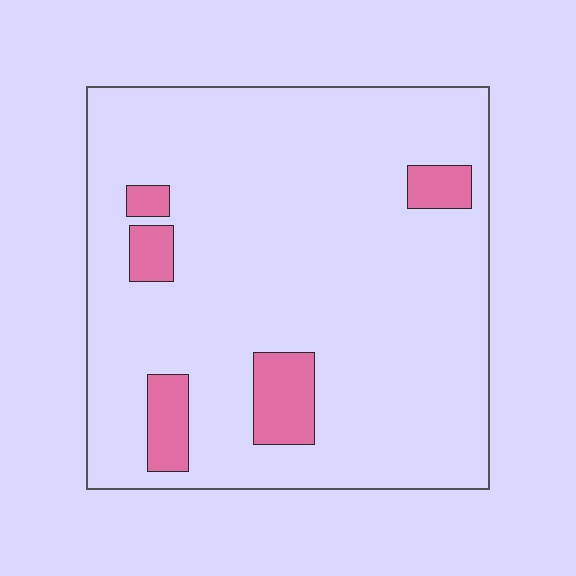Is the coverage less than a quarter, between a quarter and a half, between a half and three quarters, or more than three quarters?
Less than a quarter.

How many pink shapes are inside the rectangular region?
5.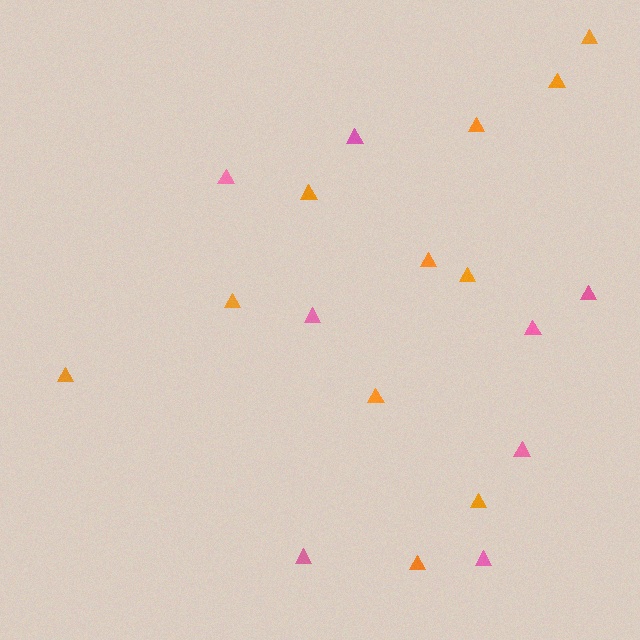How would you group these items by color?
There are 2 groups: one group of orange triangles (11) and one group of pink triangles (8).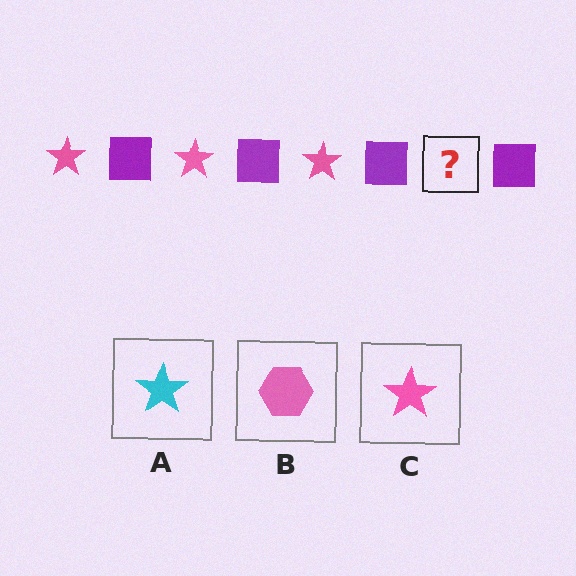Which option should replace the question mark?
Option C.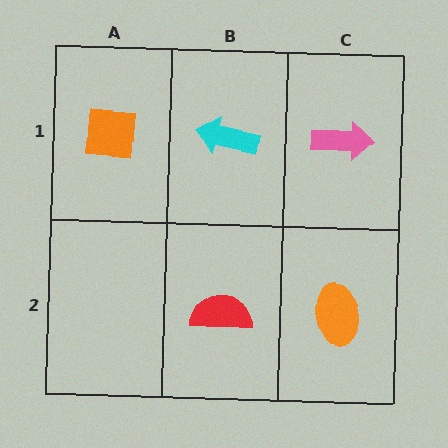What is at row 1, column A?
An orange square.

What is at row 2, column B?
A red semicircle.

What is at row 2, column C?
An orange ellipse.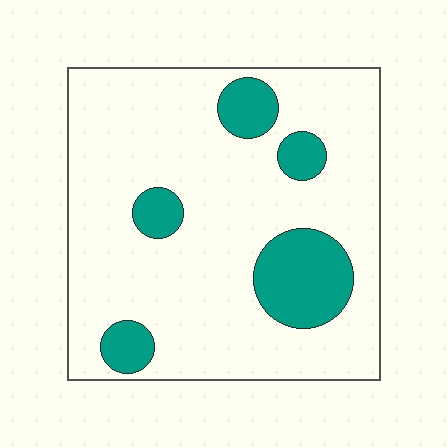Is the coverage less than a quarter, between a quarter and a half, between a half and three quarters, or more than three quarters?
Less than a quarter.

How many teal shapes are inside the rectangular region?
5.